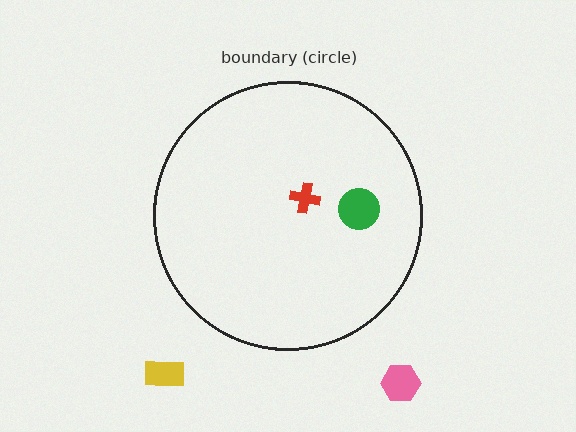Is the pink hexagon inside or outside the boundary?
Outside.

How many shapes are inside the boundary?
2 inside, 2 outside.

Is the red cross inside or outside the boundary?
Inside.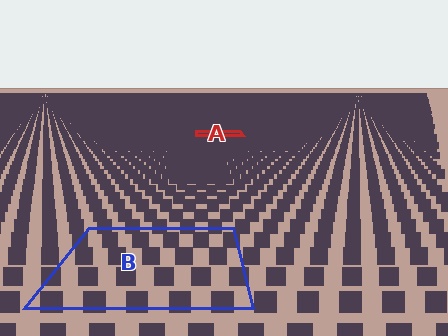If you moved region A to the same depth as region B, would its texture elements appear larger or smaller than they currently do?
They would appear larger. At a closer depth, the same texture elements are projected at a bigger on-screen size.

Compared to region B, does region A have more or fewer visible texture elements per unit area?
Region A has more texture elements per unit area — they are packed more densely because it is farther away.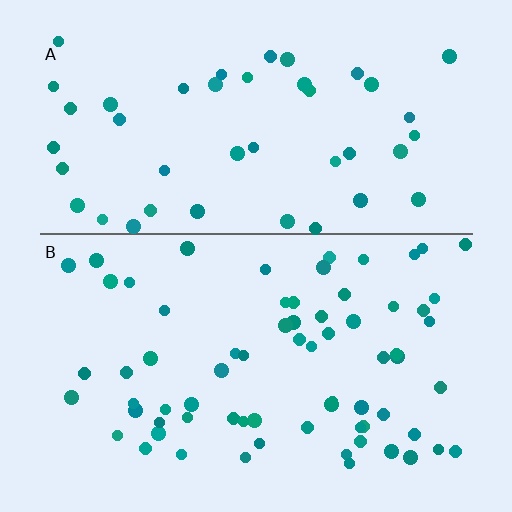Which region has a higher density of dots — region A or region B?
B (the bottom).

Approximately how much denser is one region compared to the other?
Approximately 1.6× — region B over region A.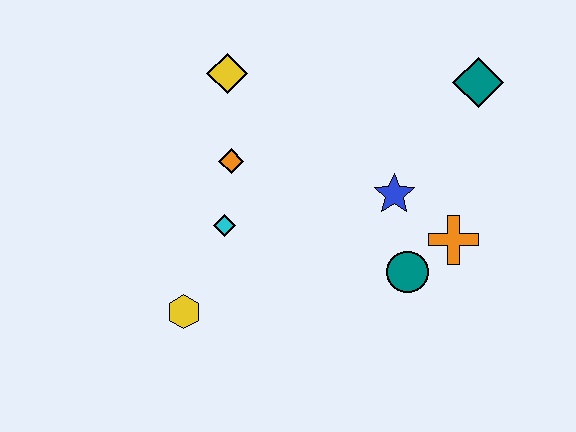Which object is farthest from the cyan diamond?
The teal diamond is farthest from the cyan diamond.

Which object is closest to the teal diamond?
The blue star is closest to the teal diamond.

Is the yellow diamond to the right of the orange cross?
No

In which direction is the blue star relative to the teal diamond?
The blue star is below the teal diamond.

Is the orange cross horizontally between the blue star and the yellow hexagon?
No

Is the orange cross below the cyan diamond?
Yes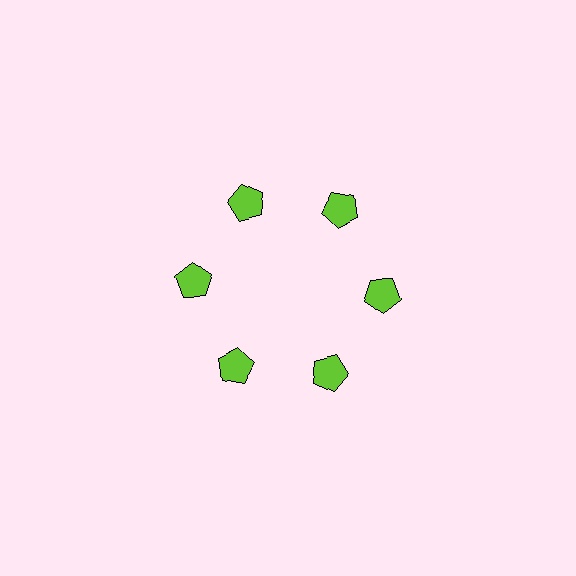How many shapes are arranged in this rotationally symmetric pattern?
There are 6 shapes, arranged in 6 groups of 1.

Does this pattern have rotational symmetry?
Yes, this pattern has 6-fold rotational symmetry. It looks the same after rotating 60 degrees around the center.